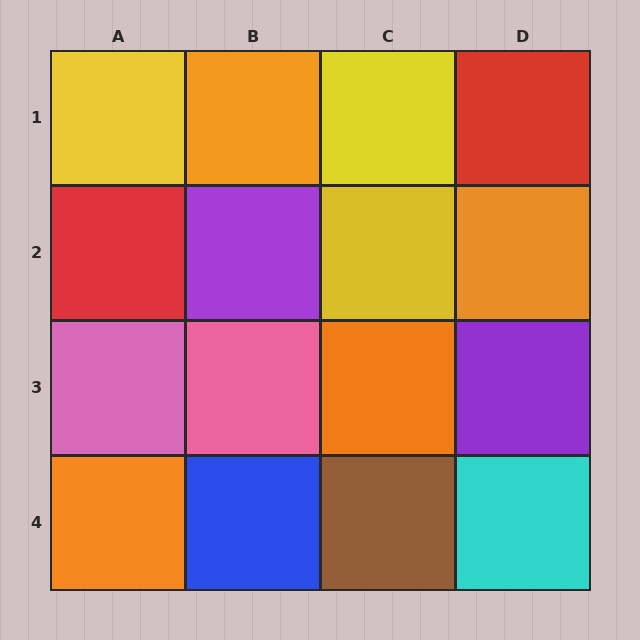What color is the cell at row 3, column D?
Purple.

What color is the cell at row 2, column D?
Orange.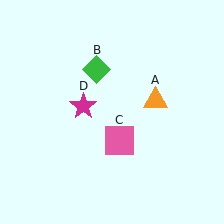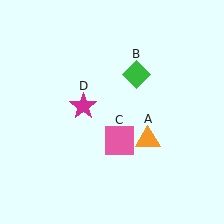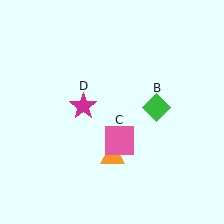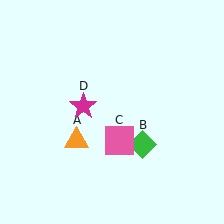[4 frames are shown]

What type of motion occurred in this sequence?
The orange triangle (object A), green diamond (object B) rotated clockwise around the center of the scene.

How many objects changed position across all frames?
2 objects changed position: orange triangle (object A), green diamond (object B).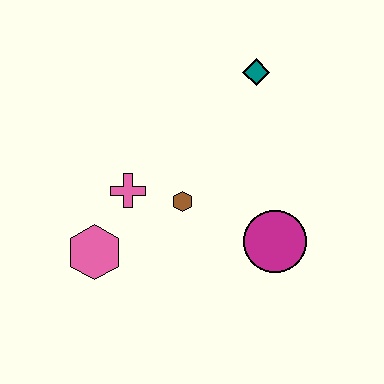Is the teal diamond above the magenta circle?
Yes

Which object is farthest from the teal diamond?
The pink hexagon is farthest from the teal diamond.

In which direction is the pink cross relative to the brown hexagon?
The pink cross is to the left of the brown hexagon.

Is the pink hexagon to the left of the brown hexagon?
Yes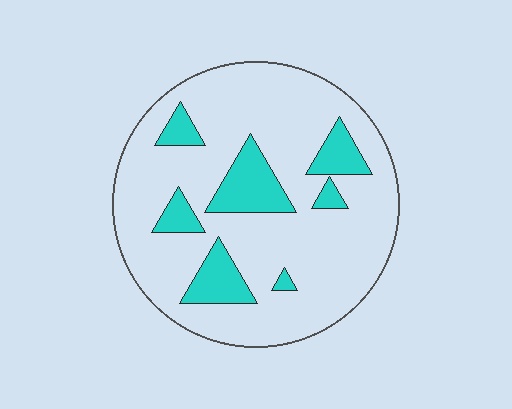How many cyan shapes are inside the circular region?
7.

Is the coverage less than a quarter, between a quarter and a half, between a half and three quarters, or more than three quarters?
Less than a quarter.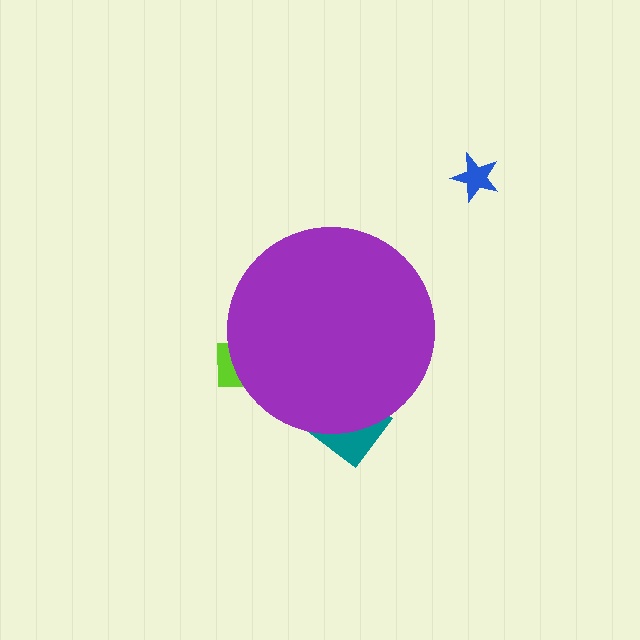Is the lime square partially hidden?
Yes, the lime square is partially hidden behind the purple circle.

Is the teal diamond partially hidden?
Yes, the teal diamond is partially hidden behind the purple circle.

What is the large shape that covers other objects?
A purple circle.